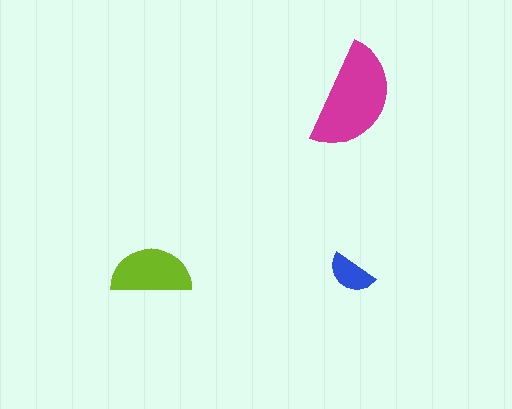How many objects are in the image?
There are 3 objects in the image.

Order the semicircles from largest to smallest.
the magenta one, the lime one, the blue one.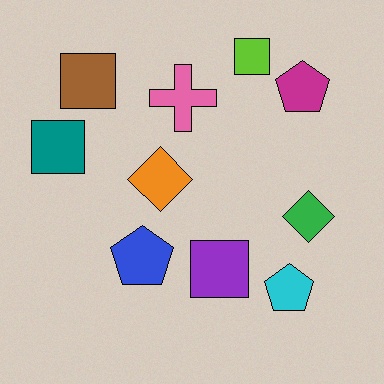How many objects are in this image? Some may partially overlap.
There are 10 objects.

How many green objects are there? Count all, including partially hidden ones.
There is 1 green object.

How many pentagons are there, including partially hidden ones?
There are 3 pentagons.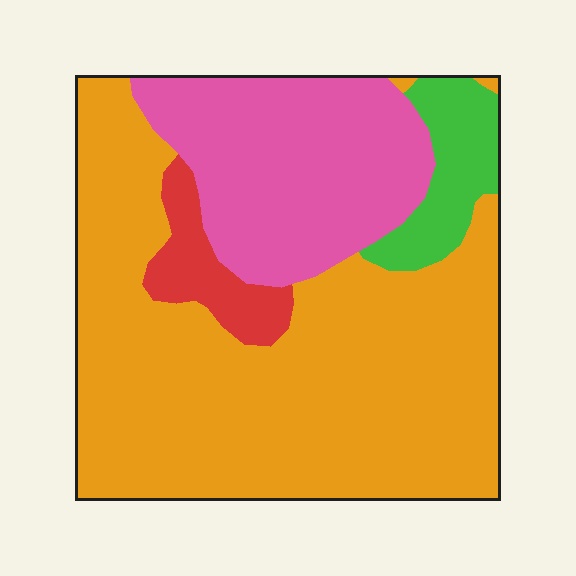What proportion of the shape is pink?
Pink takes up about one quarter (1/4) of the shape.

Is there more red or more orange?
Orange.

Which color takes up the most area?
Orange, at roughly 60%.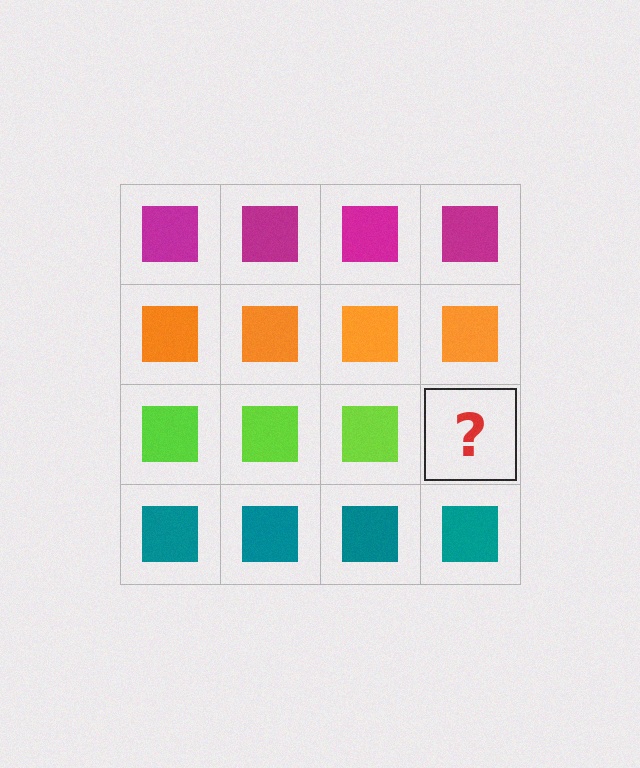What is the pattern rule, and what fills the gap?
The rule is that each row has a consistent color. The gap should be filled with a lime square.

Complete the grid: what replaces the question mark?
The question mark should be replaced with a lime square.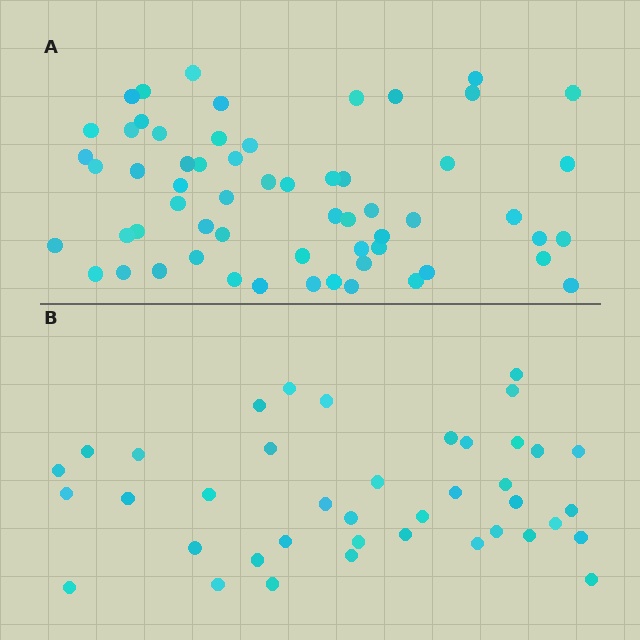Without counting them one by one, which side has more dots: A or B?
Region A (the top region) has more dots.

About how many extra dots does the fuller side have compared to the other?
Region A has approximately 20 more dots than region B.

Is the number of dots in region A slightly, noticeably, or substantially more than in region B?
Region A has substantially more. The ratio is roughly 1.5 to 1.